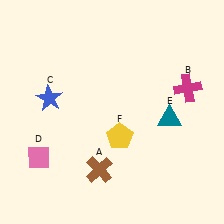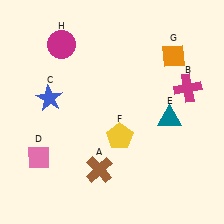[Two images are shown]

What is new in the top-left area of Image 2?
A magenta circle (H) was added in the top-left area of Image 2.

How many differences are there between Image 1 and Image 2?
There are 2 differences between the two images.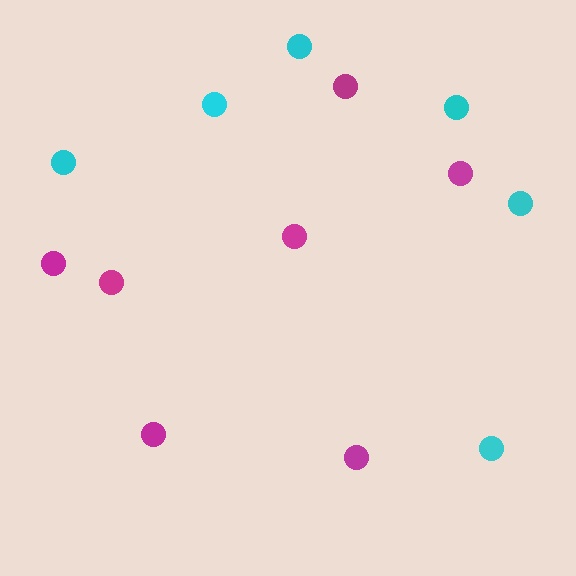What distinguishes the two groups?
There are 2 groups: one group of magenta circles (7) and one group of cyan circles (6).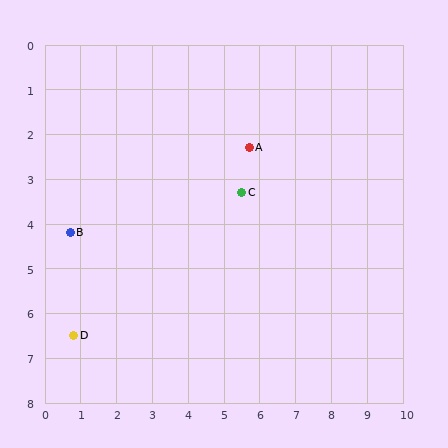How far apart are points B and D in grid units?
Points B and D are about 2.3 grid units apart.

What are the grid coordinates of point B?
Point B is at approximately (0.7, 4.2).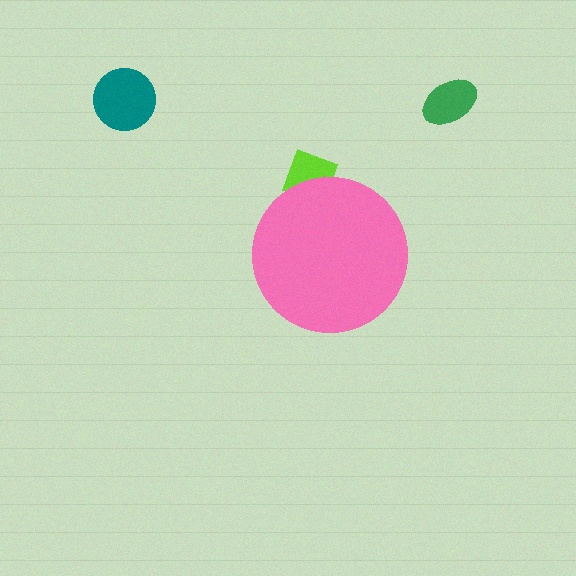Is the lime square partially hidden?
Yes, the lime square is partially hidden behind the pink circle.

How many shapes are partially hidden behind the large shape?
1 shape is partially hidden.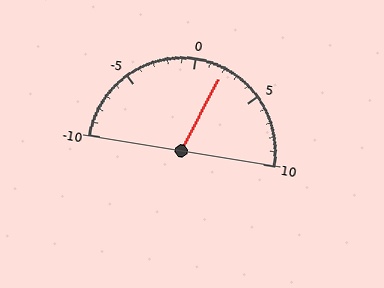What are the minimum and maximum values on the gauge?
The gauge ranges from -10 to 10.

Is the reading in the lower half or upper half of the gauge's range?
The reading is in the upper half of the range (-10 to 10).